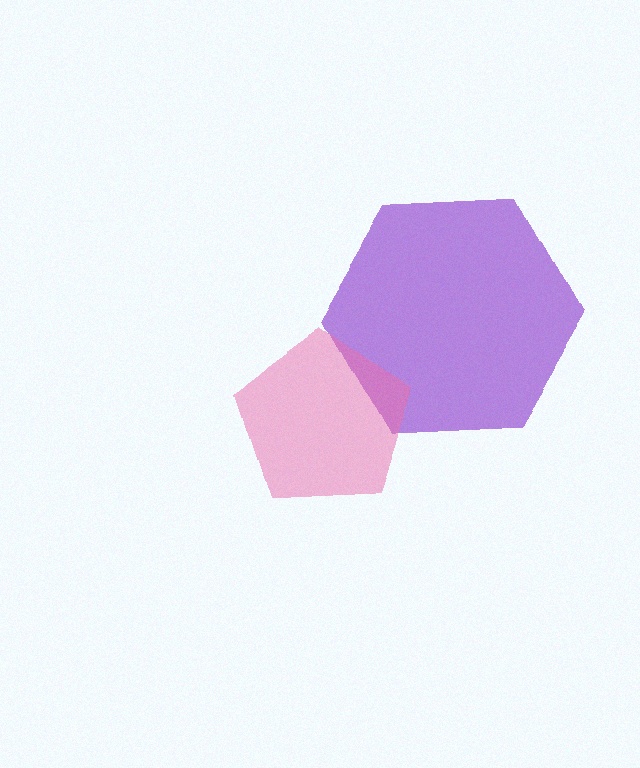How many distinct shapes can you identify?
There are 2 distinct shapes: a purple hexagon, a pink pentagon.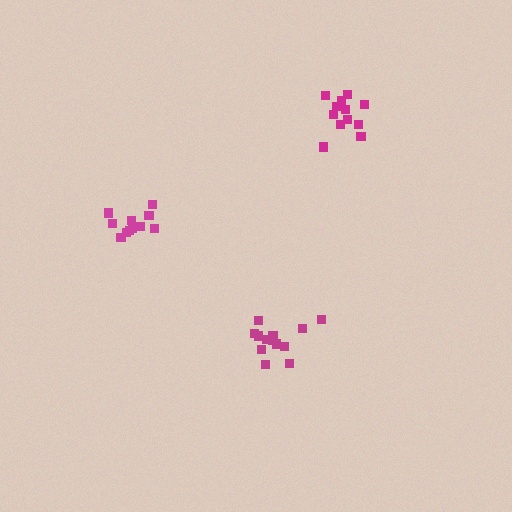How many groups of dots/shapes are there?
There are 3 groups.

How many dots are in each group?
Group 1: 11 dots, Group 2: 12 dots, Group 3: 13 dots (36 total).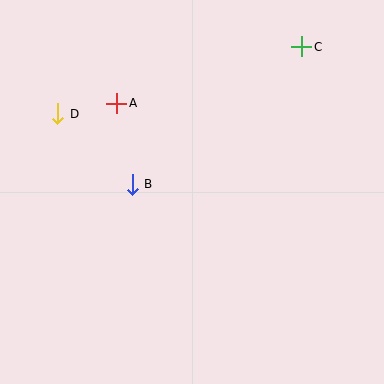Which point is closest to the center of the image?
Point B at (132, 184) is closest to the center.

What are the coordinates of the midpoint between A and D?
The midpoint between A and D is at (87, 109).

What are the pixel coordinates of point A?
Point A is at (117, 103).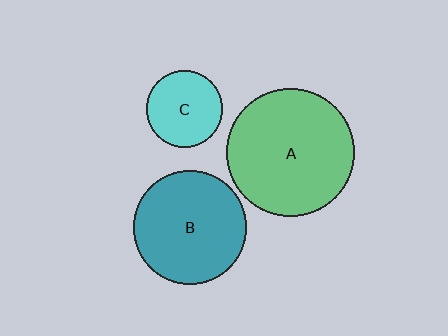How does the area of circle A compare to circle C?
Approximately 2.8 times.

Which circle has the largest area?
Circle A (green).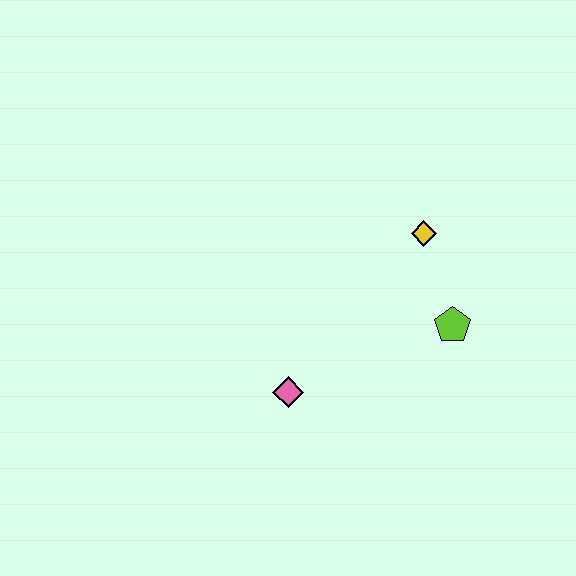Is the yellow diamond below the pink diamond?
No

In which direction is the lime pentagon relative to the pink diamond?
The lime pentagon is to the right of the pink diamond.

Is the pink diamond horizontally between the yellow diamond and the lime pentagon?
No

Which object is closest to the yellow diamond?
The lime pentagon is closest to the yellow diamond.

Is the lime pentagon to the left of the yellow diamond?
No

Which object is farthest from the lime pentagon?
The pink diamond is farthest from the lime pentagon.